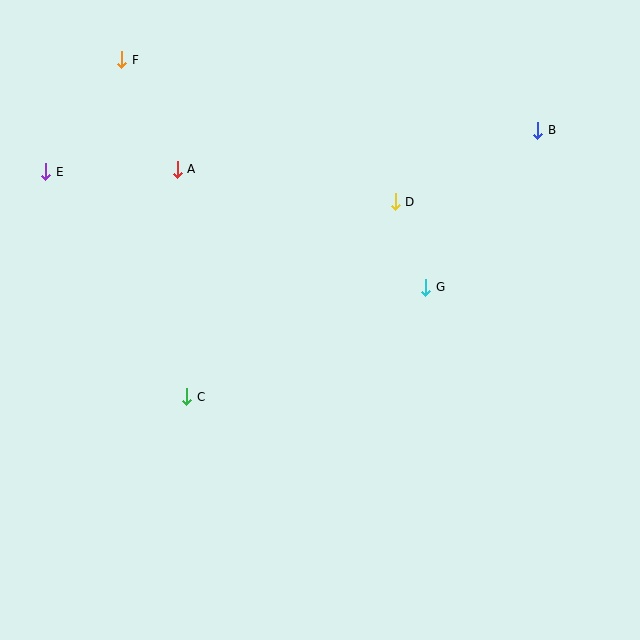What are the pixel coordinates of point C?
Point C is at (187, 397).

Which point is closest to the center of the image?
Point G at (426, 287) is closest to the center.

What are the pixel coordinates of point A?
Point A is at (177, 169).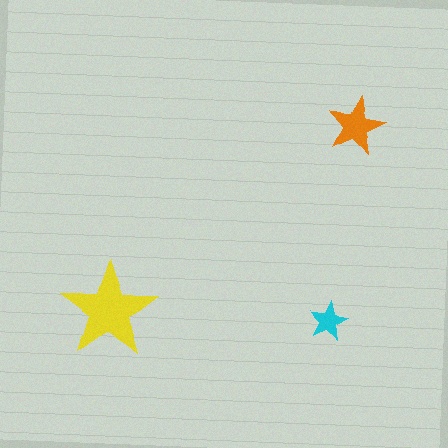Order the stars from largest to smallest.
the yellow one, the orange one, the cyan one.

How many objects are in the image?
There are 3 objects in the image.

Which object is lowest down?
The cyan star is bottommost.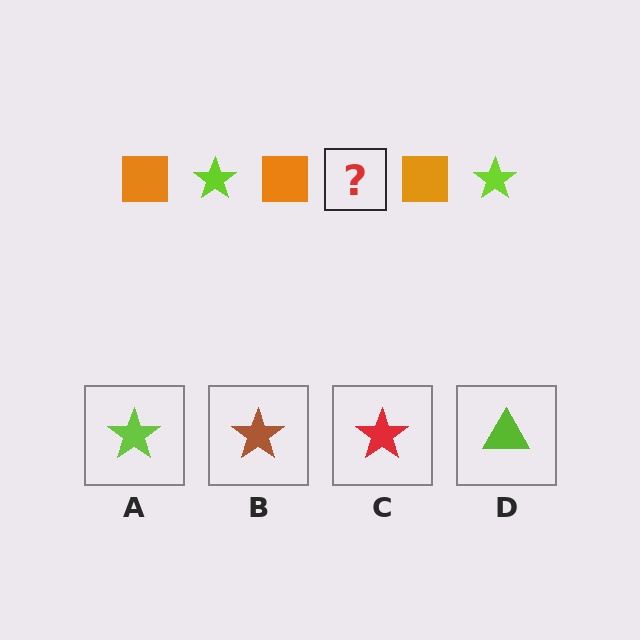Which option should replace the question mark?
Option A.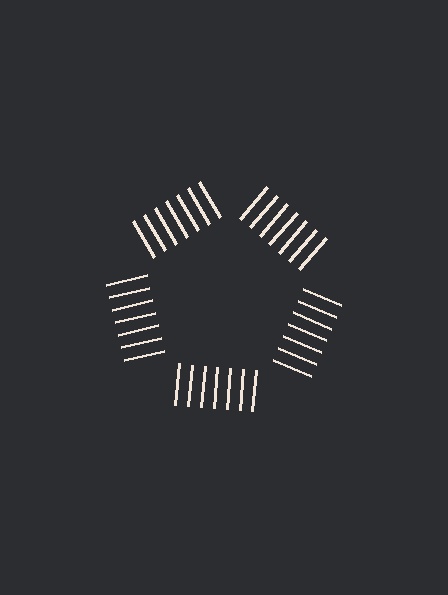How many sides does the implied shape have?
5 sides — the line-ends trace a pentagon.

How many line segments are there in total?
35 — 7 along each of the 5 edges.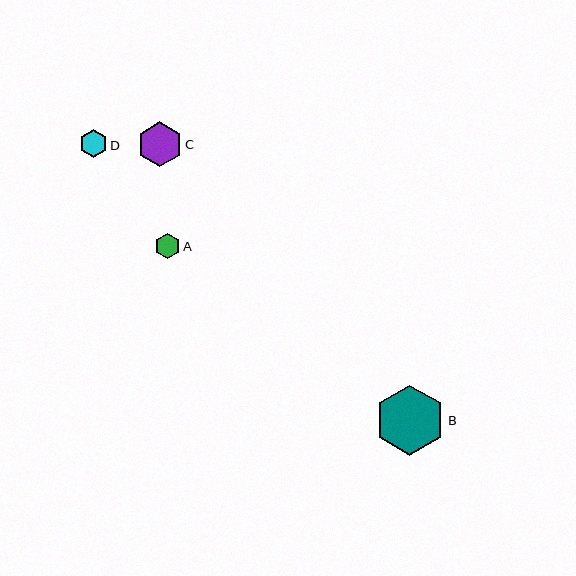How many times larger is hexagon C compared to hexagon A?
Hexagon C is approximately 1.8 times the size of hexagon A.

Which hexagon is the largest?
Hexagon B is the largest with a size of approximately 70 pixels.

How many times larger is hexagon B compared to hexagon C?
Hexagon B is approximately 1.6 times the size of hexagon C.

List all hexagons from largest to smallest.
From largest to smallest: B, C, D, A.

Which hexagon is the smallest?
Hexagon A is the smallest with a size of approximately 25 pixels.